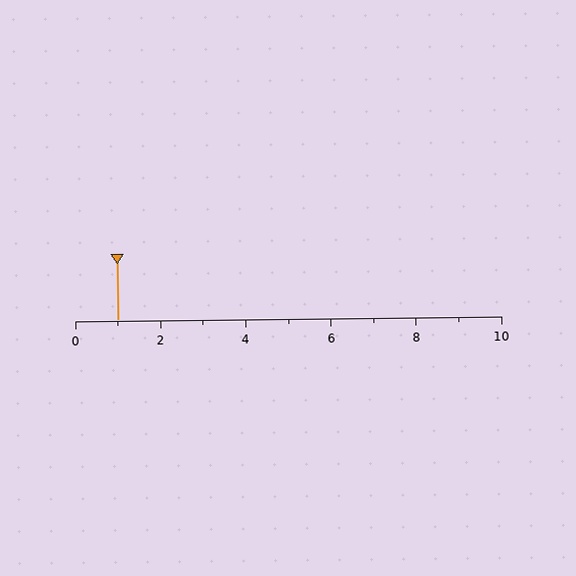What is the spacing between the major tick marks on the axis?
The major ticks are spaced 2 apart.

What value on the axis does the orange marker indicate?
The marker indicates approximately 1.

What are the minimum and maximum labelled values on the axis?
The axis runs from 0 to 10.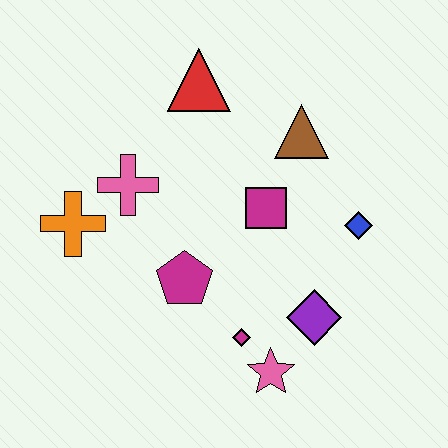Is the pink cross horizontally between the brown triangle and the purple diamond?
No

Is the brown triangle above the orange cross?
Yes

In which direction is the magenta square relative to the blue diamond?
The magenta square is to the left of the blue diamond.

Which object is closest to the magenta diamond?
The pink star is closest to the magenta diamond.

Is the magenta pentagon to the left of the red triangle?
Yes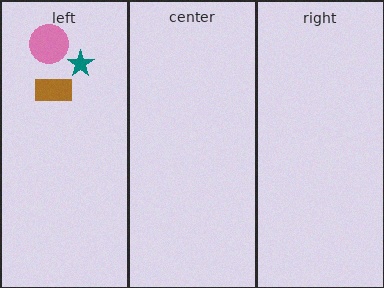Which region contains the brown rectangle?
The left region.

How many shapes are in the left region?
3.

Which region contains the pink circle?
The left region.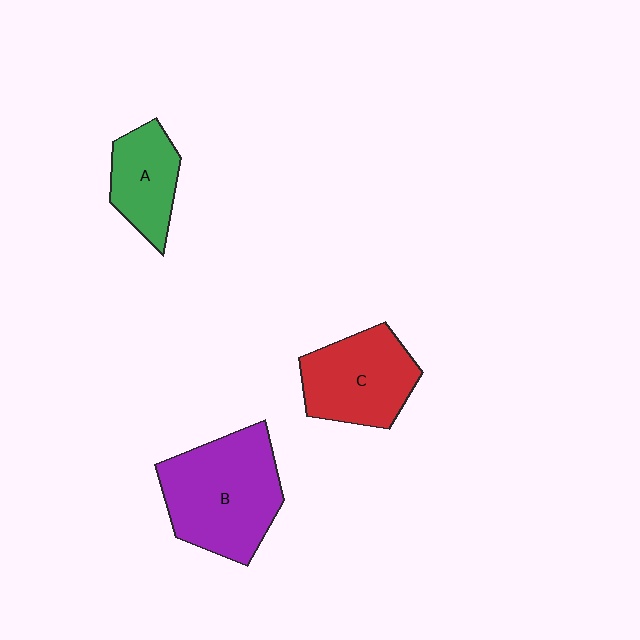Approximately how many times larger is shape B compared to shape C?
Approximately 1.3 times.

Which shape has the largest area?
Shape B (purple).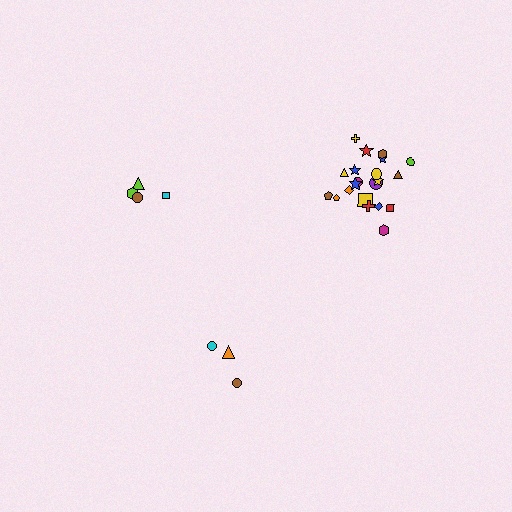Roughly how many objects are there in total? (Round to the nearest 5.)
Roughly 30 objects in total.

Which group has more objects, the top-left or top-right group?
The top-right group.